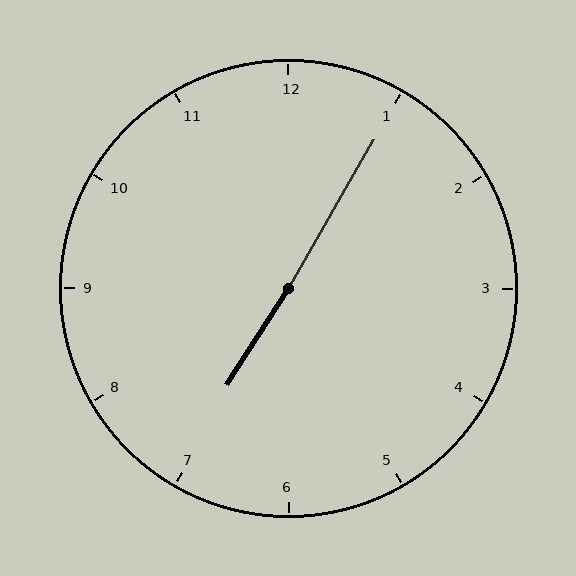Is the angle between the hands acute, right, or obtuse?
It is obtuse.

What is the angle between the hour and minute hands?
Approximately 178 degrees.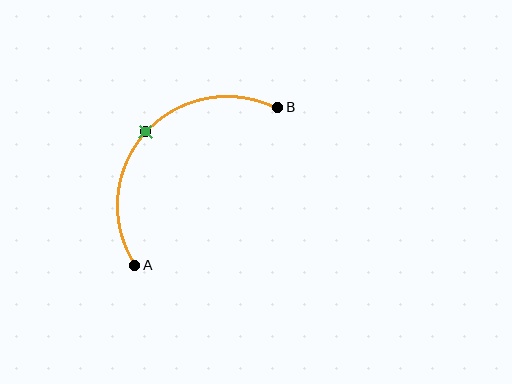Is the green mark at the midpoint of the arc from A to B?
Yes. The green mark lies on the arc at equal arc-length from both A and B — it is the arc midpoint.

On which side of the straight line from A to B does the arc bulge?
The arc bulges above and to the left of the straight line connecting A and B.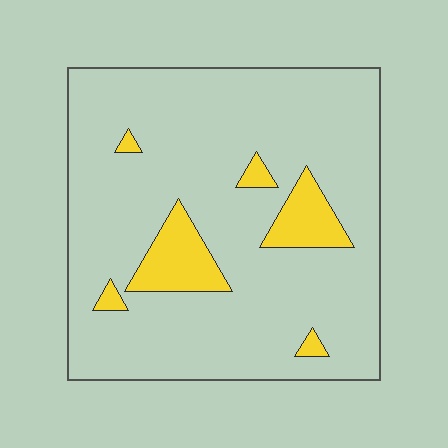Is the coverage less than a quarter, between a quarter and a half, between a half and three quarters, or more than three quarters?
Less than a quarter.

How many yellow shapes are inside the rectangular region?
6.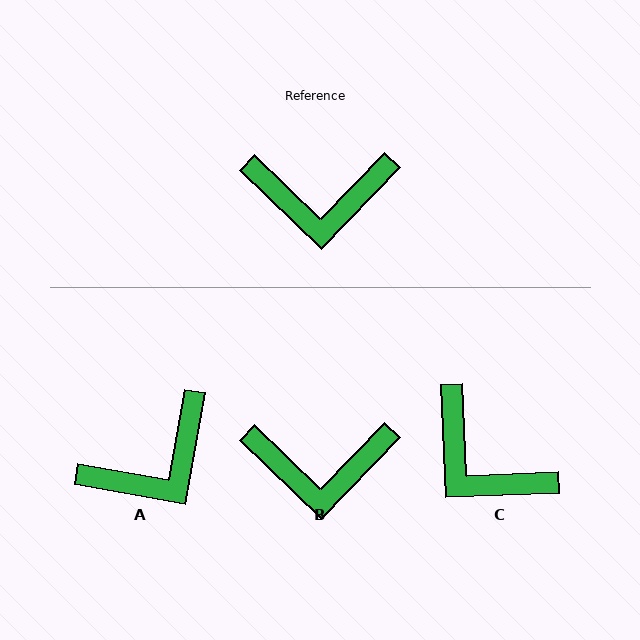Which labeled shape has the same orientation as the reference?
B.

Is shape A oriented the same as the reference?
No, it is off by about 34 degrees.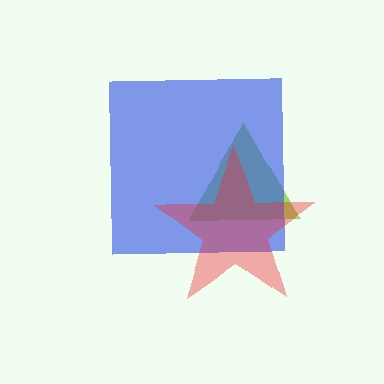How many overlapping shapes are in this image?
There are 3 overlapping shapes in the image.